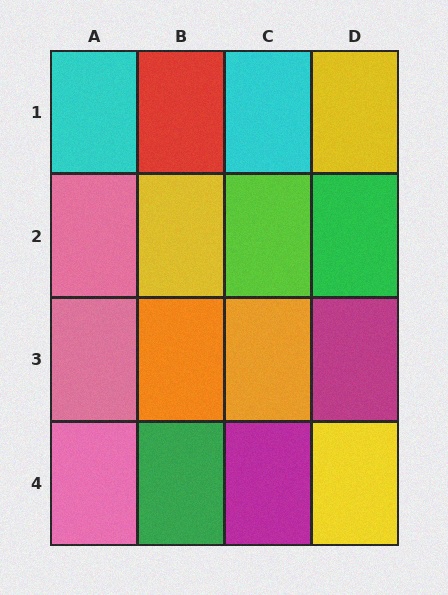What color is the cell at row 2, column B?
Yellow.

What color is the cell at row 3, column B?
Orange.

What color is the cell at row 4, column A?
Pink.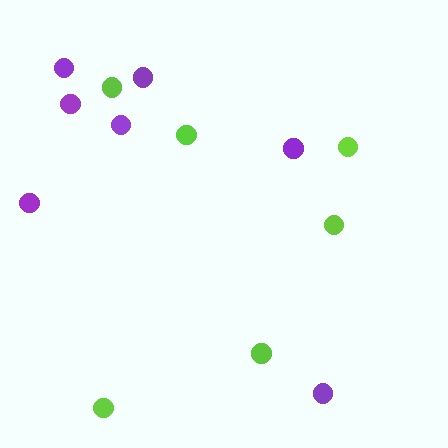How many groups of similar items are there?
There are 2 groups: one group of lime circles (6) and one group of purple circles (7).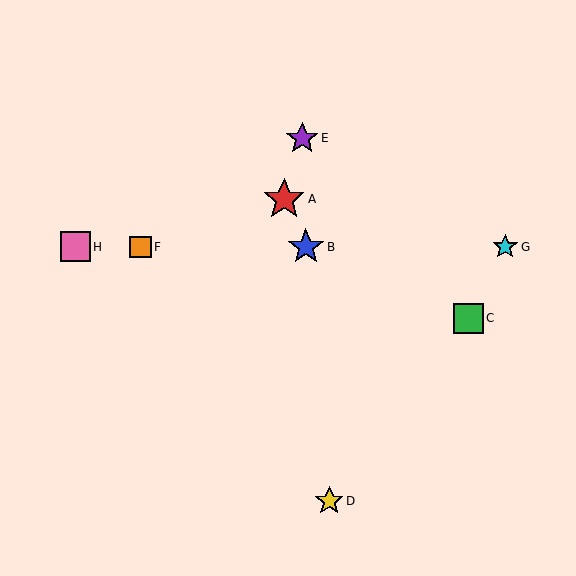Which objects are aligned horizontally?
Objects B, F, G, H are aligned horizontally.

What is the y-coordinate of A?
Object A is at y≈199.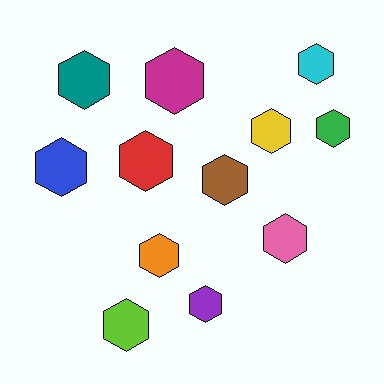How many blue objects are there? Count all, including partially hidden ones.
There is 1 blue object.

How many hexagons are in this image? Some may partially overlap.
There are 12 hexagons.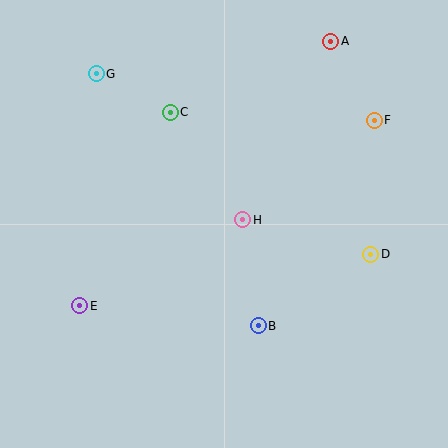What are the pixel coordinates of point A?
Point A is at (331, 41).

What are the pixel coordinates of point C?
Point C is at (170, 112).